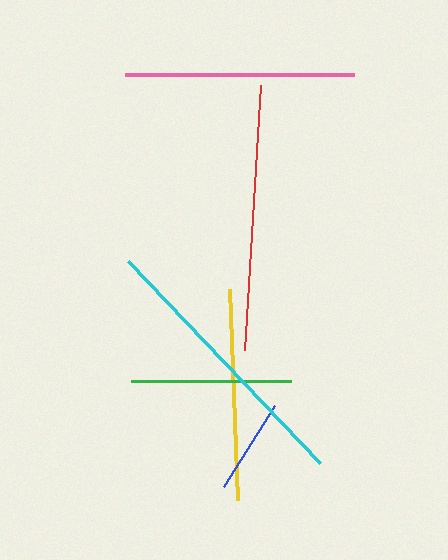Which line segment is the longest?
The cyan line is the longest at approximately 279 pixels.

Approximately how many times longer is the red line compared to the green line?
The red line is approximately 1.7 times the length of the green line.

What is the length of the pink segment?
The pink segment is approximately 229 pixels long.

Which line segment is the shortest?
The blue line is the shortest at approximately 95 pixels.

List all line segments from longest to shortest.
From longest to shortest: cyan, red, pink, yellow, green, blue.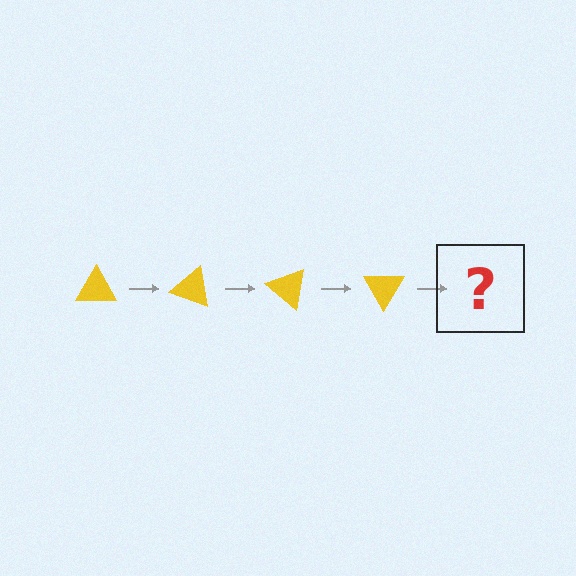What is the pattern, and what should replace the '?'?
The pattern is that the triangle rotates 20 degrees each step. The '?' should be a yellow triangle rotated 80 degrees.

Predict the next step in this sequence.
The next step is a yellow triangle rotated 80 degrees.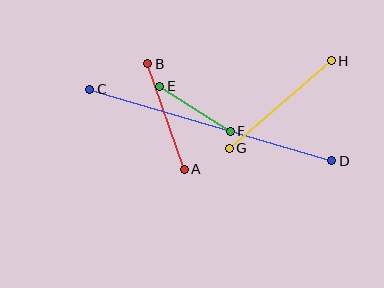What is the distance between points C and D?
The distance is approximately 253 pixels.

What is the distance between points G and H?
The distance is approximately 134 pixels.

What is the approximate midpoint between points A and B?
The midpoint is at approximately (166, 116) pixels.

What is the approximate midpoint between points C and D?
The midpoint is at approximately (211, 125) pixels.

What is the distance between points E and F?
The distance is approximately 83 pixels.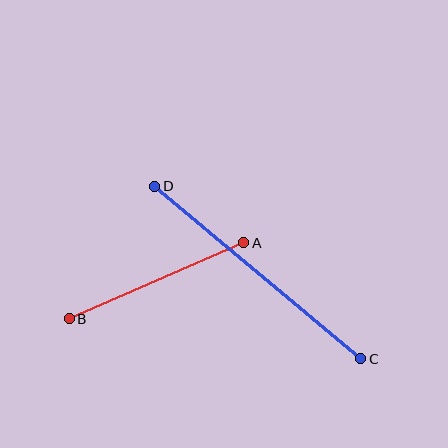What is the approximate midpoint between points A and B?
The midpoint is at approximately (156, 281) pixels.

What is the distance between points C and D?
The distance is approximately 269 pixels.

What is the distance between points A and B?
The distance is approximately 190 pixels.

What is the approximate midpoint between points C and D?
The midpoint is at approximately (258, 272) pixels.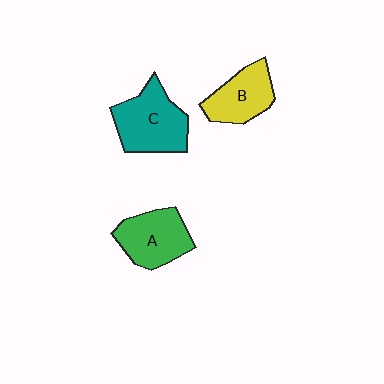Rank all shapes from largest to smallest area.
From largest to smallest: C (teal), A (green), B (yellow).